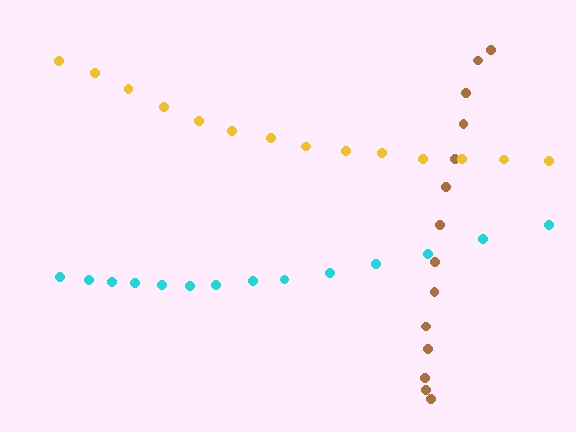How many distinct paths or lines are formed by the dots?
There are 3 distinct paths.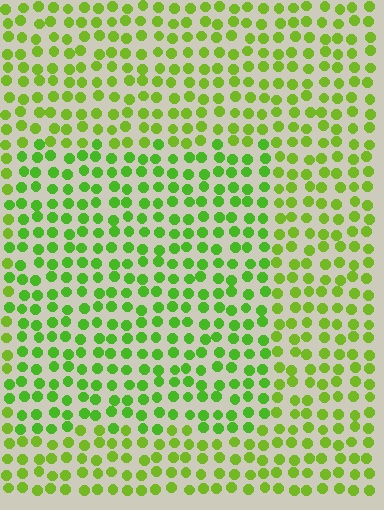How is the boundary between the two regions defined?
The boundary is defined purely by a slight shift in hue (about 18 degrees). Spacing, size, and orientation are identical on both sides.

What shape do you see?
I see a rectangle.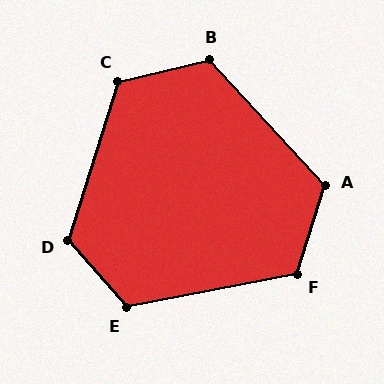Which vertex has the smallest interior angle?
F, at approximately 119 degrees.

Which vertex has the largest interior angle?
D, at approximately 122 degrees.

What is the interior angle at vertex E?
Approximately 120 degrees (obtuse).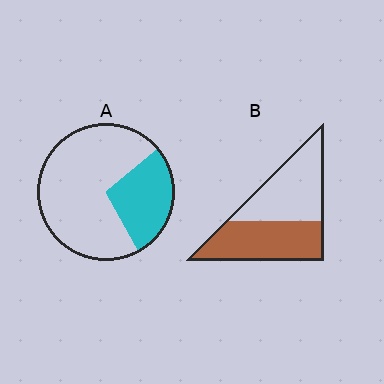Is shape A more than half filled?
No.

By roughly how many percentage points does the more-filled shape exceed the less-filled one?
By roughly 20 percentage points (B over A).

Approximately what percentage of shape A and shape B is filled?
A is approximately 30% and B is approximately 50%.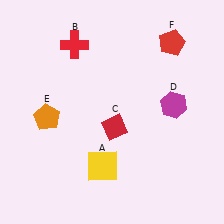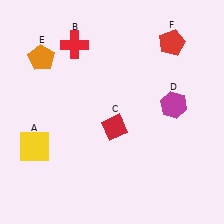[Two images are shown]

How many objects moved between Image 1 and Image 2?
2 objects moved between the two images.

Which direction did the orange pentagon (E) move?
The orange pentagon (E) moved up.